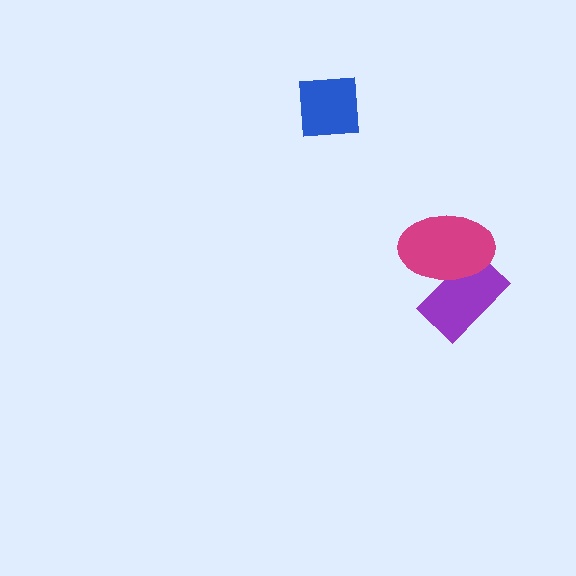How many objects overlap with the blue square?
0 objects overlap with the blue square.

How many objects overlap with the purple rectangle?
1 object overlaps with the purple rectangle.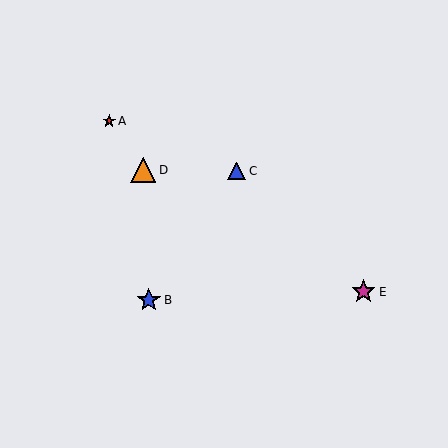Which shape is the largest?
The orange triangle (labeled D) is the largest.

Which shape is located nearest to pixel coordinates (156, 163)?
The orange triangle (labeled D) at (143, 170) is nearest to that location.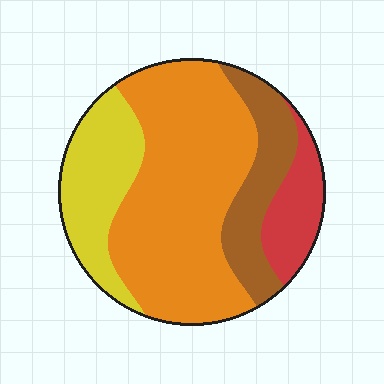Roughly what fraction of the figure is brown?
Brown takes up about one sixth (1/6) of the figure.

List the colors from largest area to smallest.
From largest to smallest: orange, yellow, brown, red.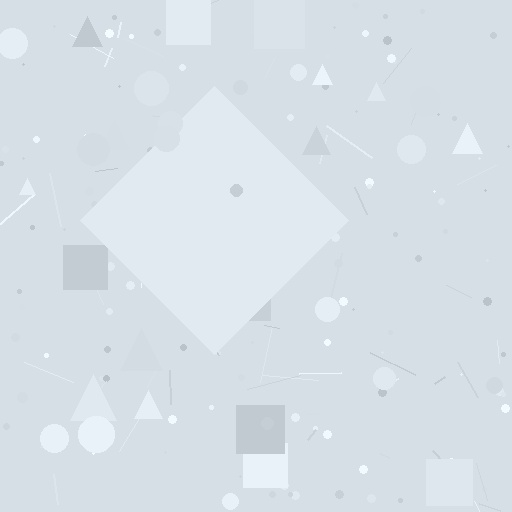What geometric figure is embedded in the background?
A diamond is embedded in the background.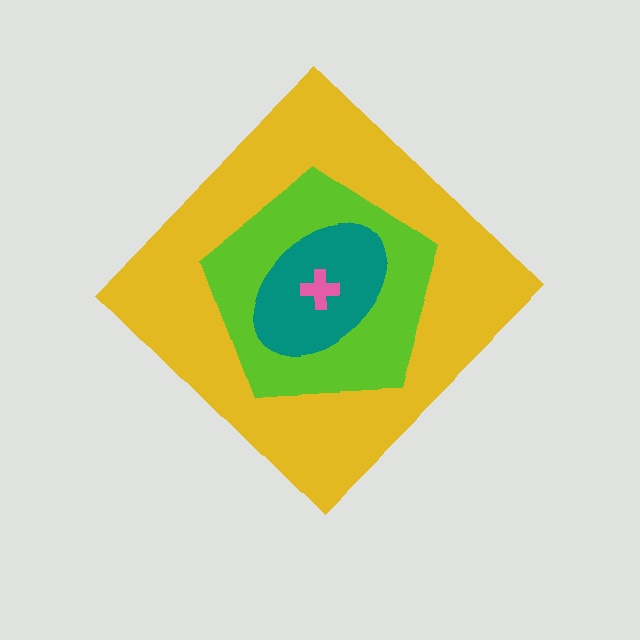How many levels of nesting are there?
4.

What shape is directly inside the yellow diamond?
The lime pentagon.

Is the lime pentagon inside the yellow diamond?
Yes.